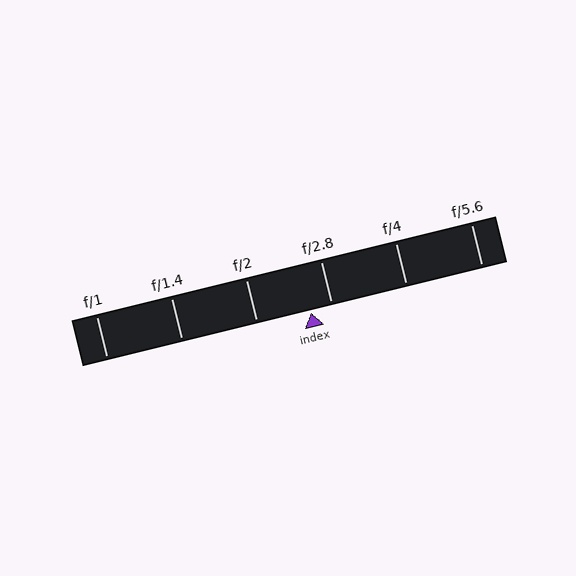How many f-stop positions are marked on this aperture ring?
There are 6 f-stop positions marked.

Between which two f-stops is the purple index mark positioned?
The index mark is between f/2 and f/2.8.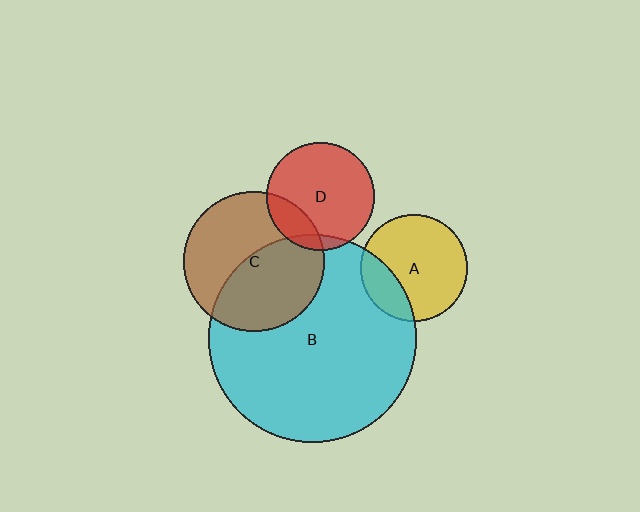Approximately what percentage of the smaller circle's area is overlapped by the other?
Approximately 25%.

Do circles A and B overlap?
Yes.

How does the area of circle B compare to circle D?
Approximately 3.7 times.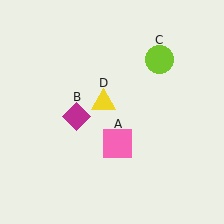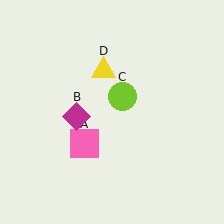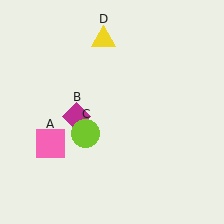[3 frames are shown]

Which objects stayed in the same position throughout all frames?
Magenta diamond (object B) remained stationary.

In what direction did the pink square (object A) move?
The pink square (object A) moved left.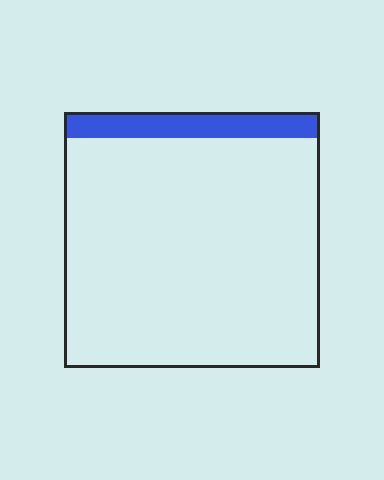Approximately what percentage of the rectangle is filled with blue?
Approximately 10%.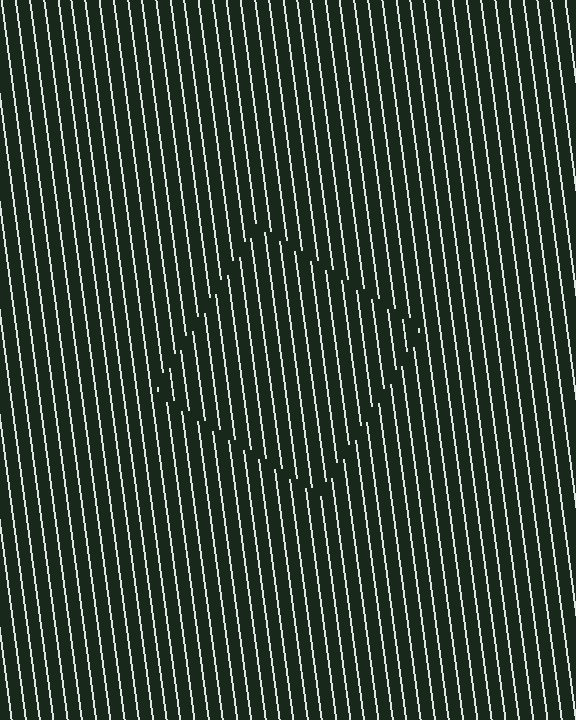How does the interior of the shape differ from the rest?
The interior of the shape contains the same grating, shifted by half a period — the contour is defined by the phase discontinuity where line-ends from the inner and outer gratings abut.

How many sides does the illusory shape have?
4 sides — the line-ends trace a square.